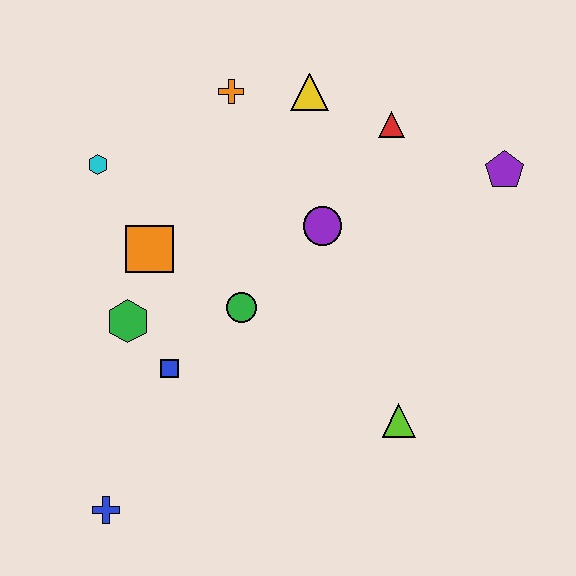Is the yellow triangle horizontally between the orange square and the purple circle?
Yes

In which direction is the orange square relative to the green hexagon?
The orange square is above the green hexagon.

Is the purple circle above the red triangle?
No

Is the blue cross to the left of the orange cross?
Yes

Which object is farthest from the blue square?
The purple pentagon is farthest from the blue square.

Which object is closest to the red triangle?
The yellow triangle is closest to the red triangle.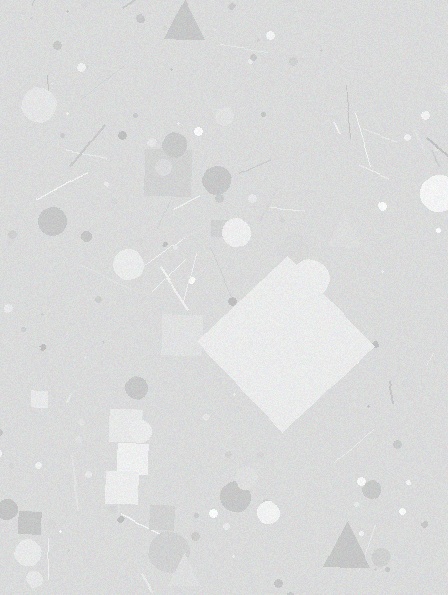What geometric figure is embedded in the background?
A diamond is embedded in the background.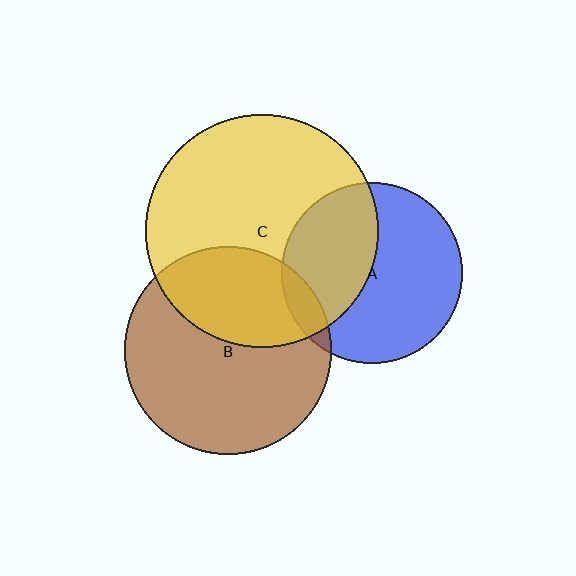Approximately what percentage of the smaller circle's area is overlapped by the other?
Approximately 35%.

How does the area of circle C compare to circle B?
Approximately 1.3 times.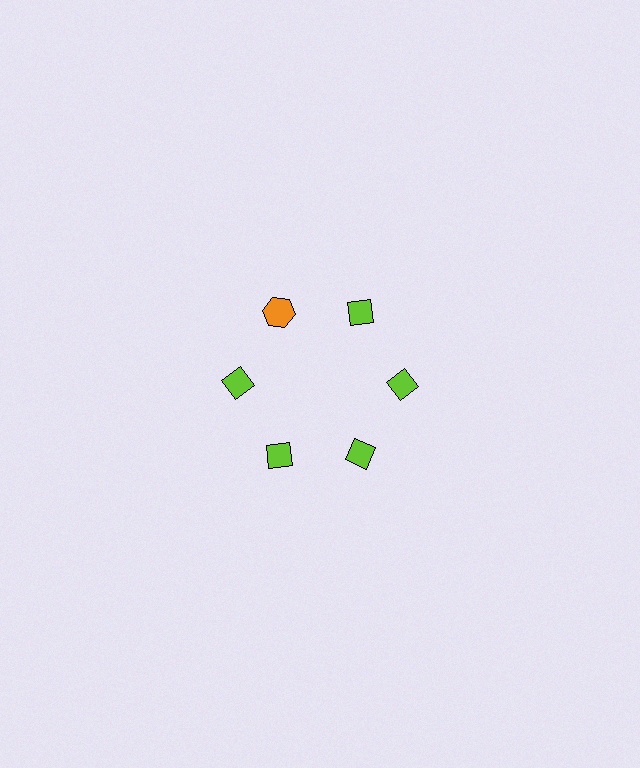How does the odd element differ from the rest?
It differs in both color (orange instead of lime) and shape (hexagon instead of diamond).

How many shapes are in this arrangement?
There are 6 shapes arranged in a ring pattern.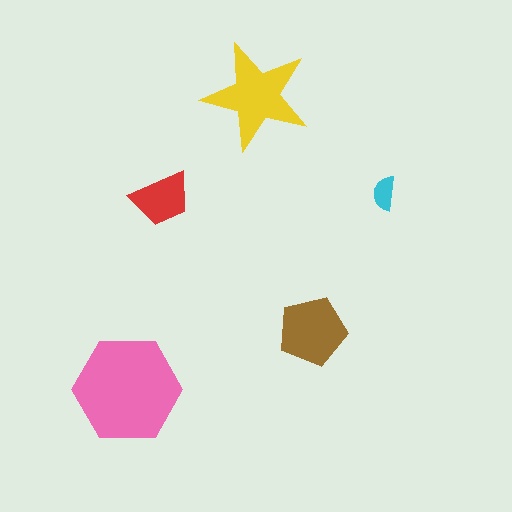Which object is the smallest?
The cyan semicircle.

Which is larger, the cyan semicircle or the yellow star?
The yellow star.